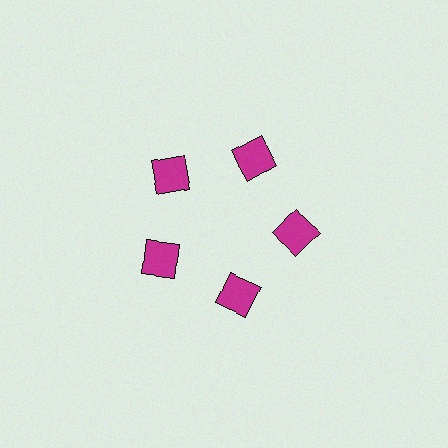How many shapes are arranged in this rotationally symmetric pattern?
There are 5 shapes, arranged in 5 groups of 1.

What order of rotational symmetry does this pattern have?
This pattern has 5-fold rotational symmetry.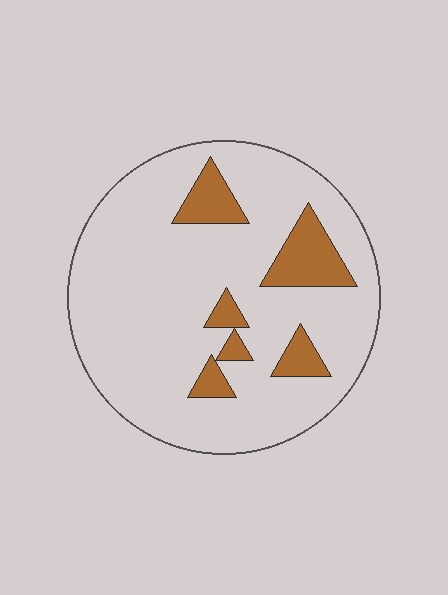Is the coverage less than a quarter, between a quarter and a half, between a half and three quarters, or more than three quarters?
Less than a quarter.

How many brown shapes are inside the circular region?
6.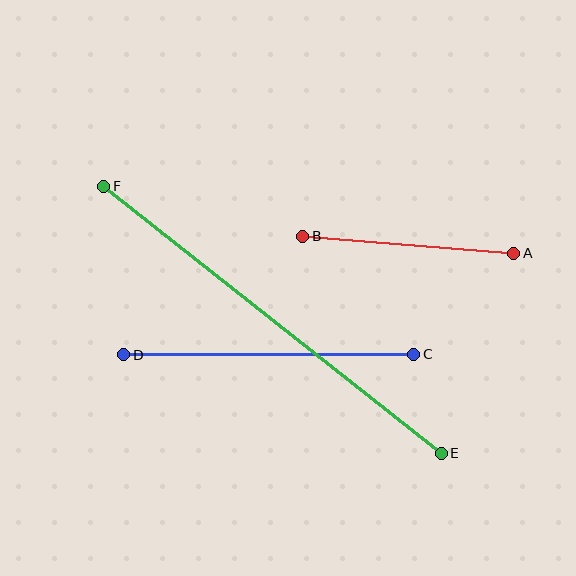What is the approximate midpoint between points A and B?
The midpoint is at approximately (408, 245) pixels.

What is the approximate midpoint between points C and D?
The midpoint is at approximately (269, 355) pixels.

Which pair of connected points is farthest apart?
Points E and F are farthest apart.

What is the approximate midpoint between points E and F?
The midpoint is at approximately (272, 320) pixels.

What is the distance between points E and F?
The distance is approximately 430 pixels.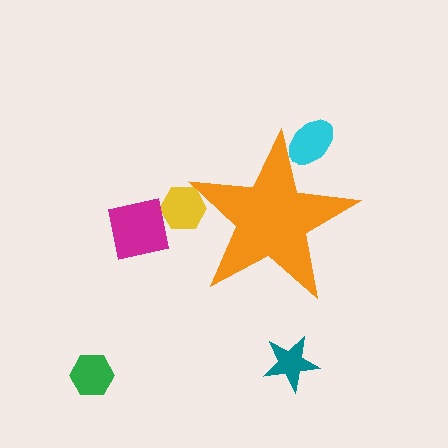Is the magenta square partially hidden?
No, the magenta square is fully visible.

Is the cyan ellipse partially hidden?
Yes, the cyan ellipse is partially hidden behind the orange star.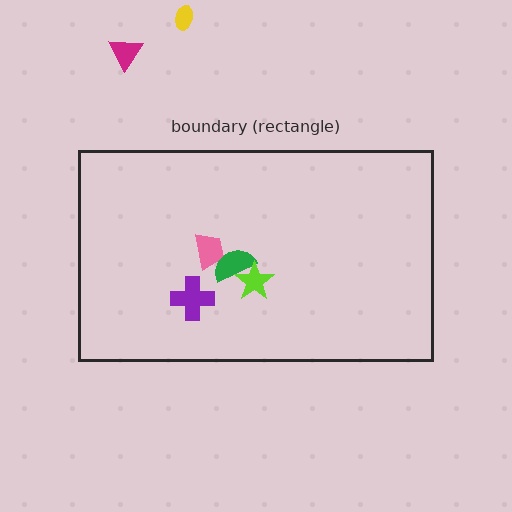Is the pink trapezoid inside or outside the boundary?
Inside.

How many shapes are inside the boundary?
4 inside, 2 outside.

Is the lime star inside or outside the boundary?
Inside.